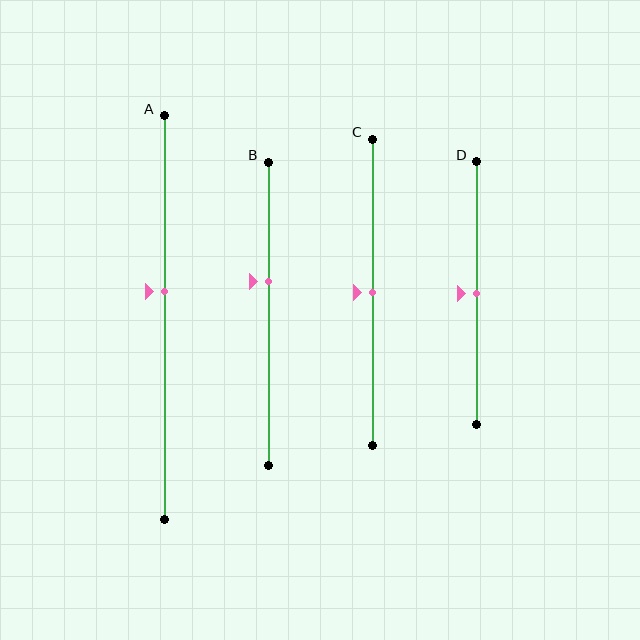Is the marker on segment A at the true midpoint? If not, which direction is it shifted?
No, the marker on segment A is shifted upward by about 6% of the segment length.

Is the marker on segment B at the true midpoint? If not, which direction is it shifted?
No, the marker on segment B is shifted upward by about 11% of the segment length.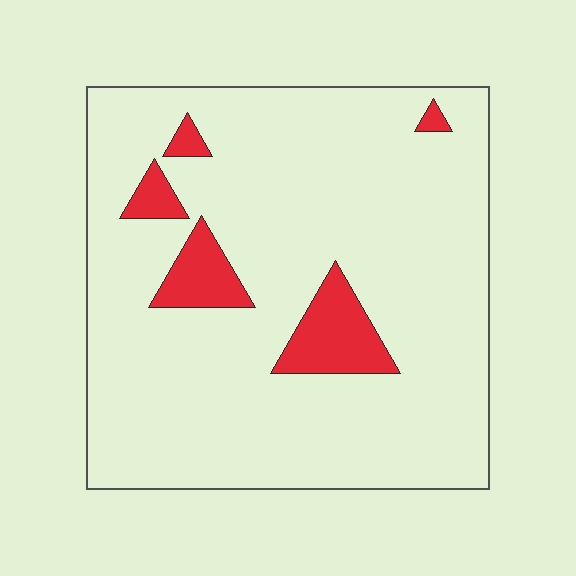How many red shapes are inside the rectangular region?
5.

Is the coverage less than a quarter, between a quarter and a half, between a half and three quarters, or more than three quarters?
Less than a quarter.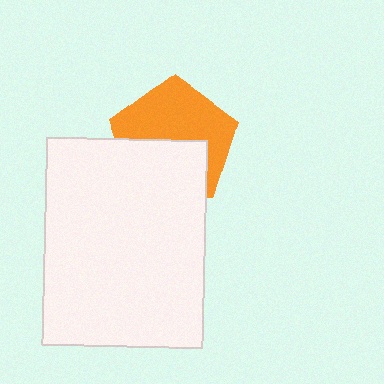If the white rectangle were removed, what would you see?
You would see the complete orange pentagon.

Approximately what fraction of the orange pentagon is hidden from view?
Roughly 44% of the orange pentagon is hidden behind the white rectangle.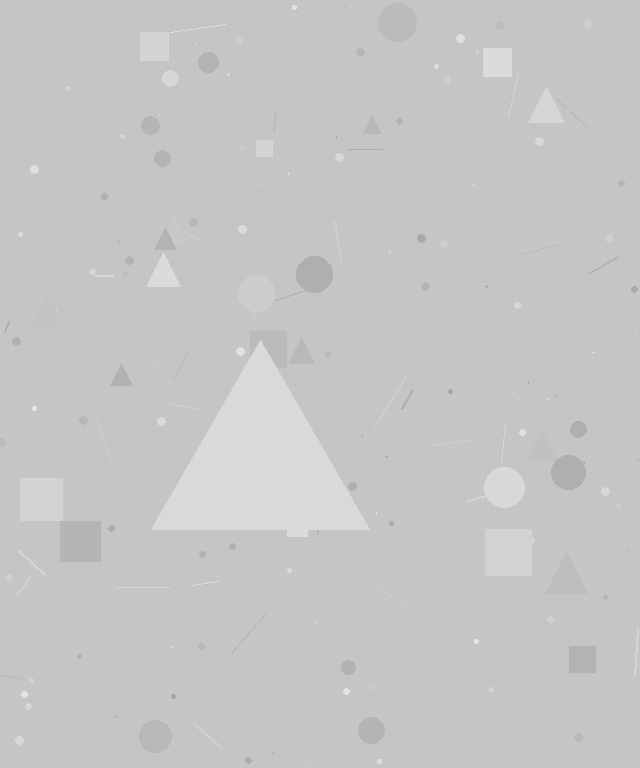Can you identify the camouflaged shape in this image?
The camouflaged shape is a triangle.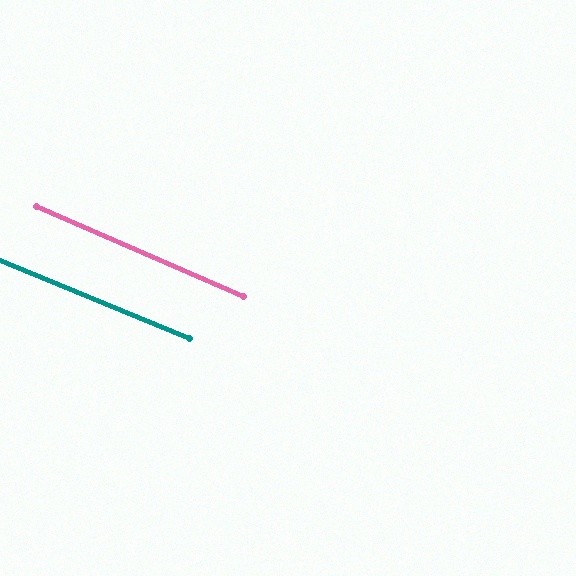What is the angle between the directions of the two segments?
Approximately 1 degree.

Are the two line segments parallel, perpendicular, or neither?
Parallel — their directions differ by only 1.3°.